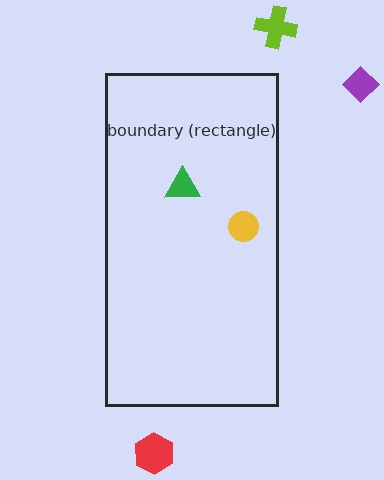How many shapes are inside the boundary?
2 inside, 3 outside.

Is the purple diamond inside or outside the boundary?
Outside.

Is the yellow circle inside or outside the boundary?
Inside.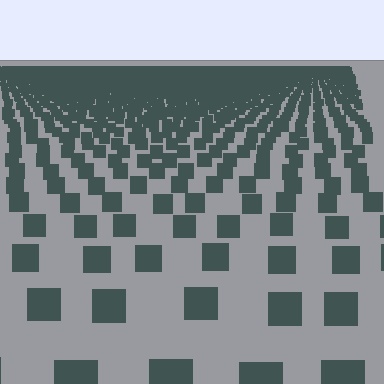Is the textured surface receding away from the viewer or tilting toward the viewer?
The surface is receding away from the viewer. Texture elements get smaller and denser toward the top.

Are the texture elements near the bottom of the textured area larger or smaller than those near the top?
Larger. Near the bottom, elements are closer to the viewer and appear at a bigger on-screen size.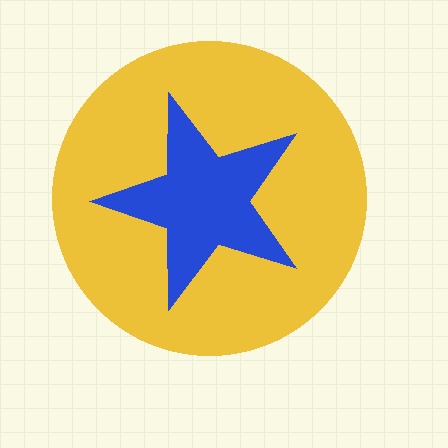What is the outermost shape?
The yellow circle.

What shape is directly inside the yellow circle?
The blue star.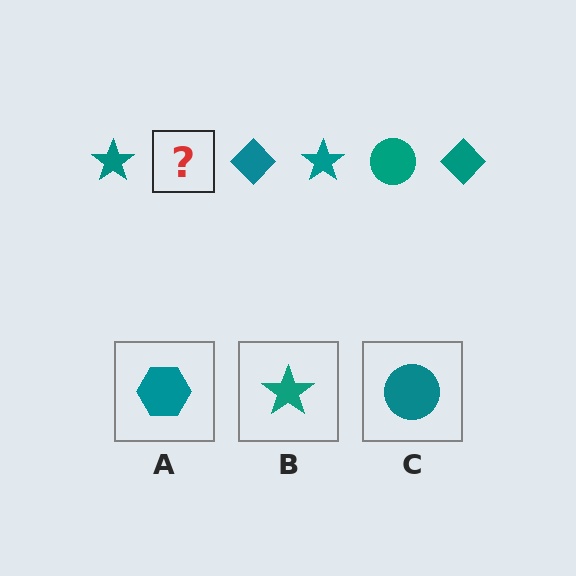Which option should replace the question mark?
Option C.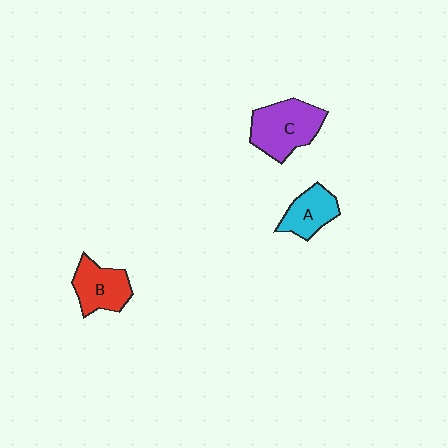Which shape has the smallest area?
Shape A (cyan).